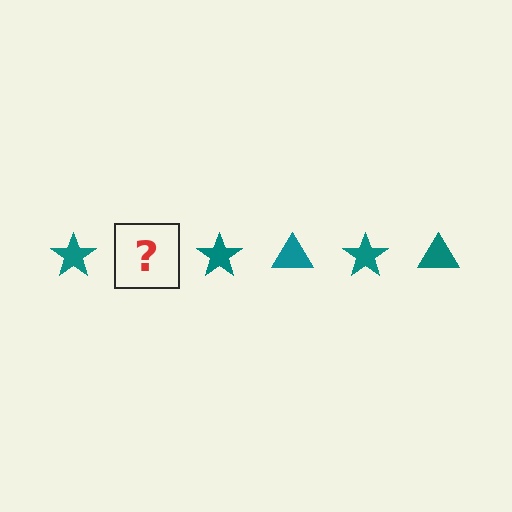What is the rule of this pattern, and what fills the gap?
The rule is that the pattern cycles through star, triangle shapes in teal. The gap should be filled with a teal triangle.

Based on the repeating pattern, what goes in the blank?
The blank should be a teal triangle.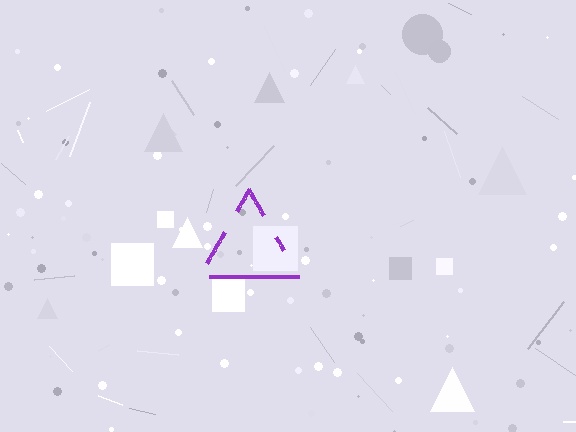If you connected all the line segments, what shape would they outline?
They would outline a triangle.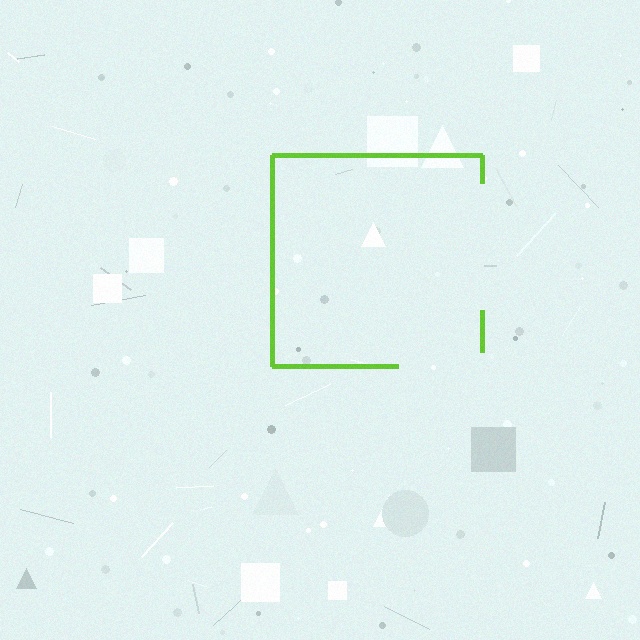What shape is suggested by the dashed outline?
The dashed outline suggests a square.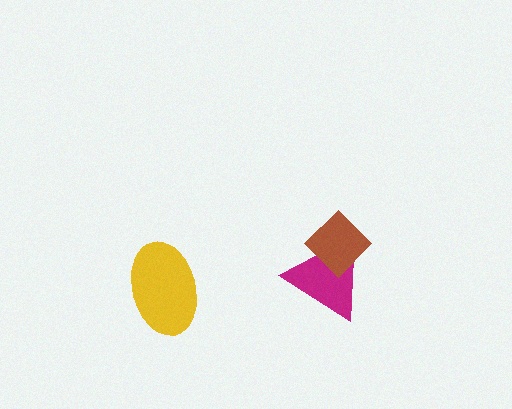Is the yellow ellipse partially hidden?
No, no other shape covers it.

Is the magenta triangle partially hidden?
Yes, it is partially covered by another shape.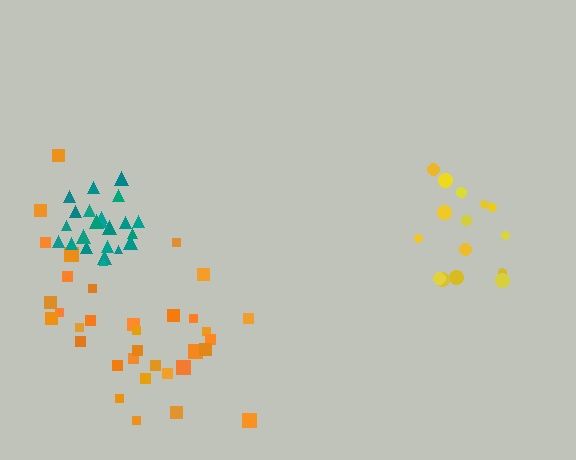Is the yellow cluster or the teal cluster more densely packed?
Teal.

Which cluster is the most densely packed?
Teal.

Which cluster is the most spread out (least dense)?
Orange.